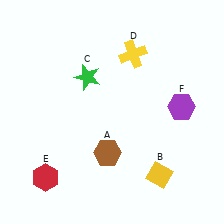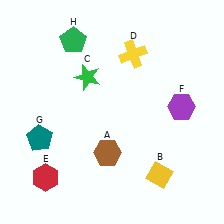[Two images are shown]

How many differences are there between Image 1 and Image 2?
There are 2 differences between the two images.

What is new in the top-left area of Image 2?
A green pentagon (H) was added in the top-left area of Image 2.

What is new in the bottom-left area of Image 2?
A teal pentagon (G) was added in the bottom-left area of Image 2.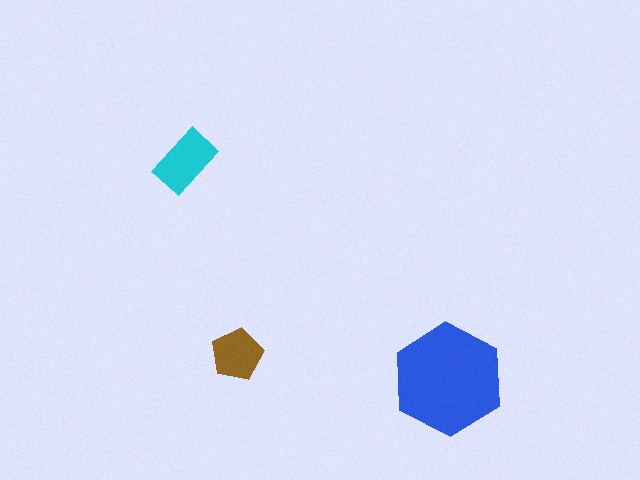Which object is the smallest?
The brown pentagon.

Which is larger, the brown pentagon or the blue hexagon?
The blue hexagon.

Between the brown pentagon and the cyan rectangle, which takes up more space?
The cyan rectangle.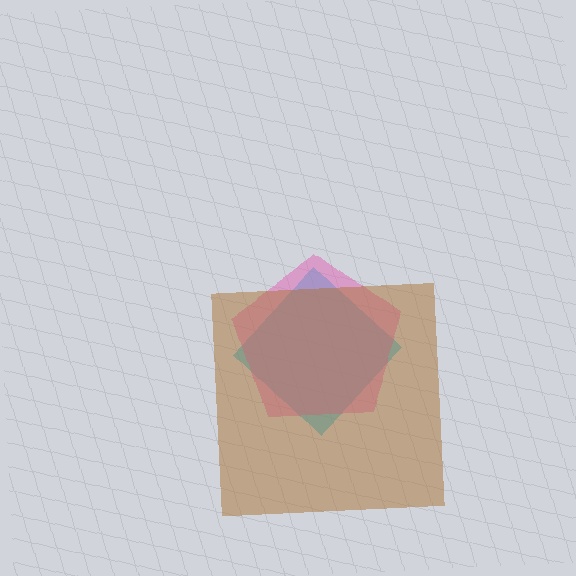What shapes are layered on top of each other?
The layered shapes are: a cyan diamond, a pink pentagon, a brown square.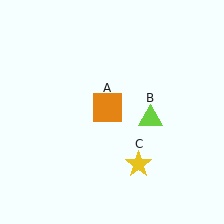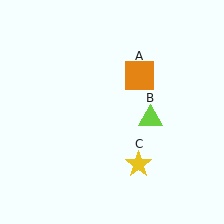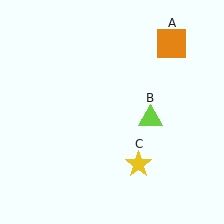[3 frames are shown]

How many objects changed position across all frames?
1 object changed position: orange square (object A).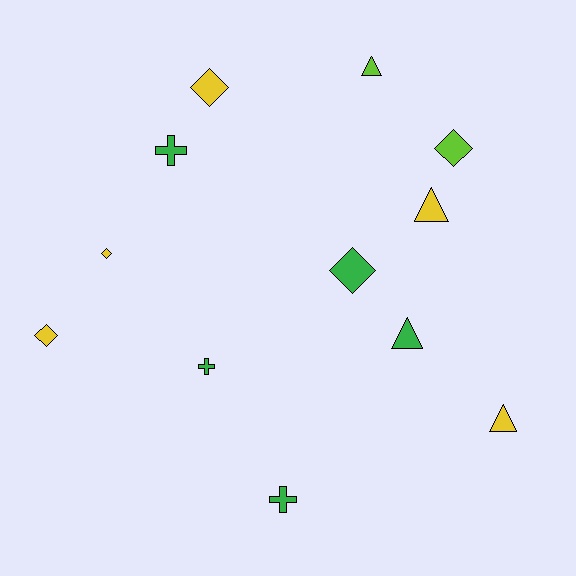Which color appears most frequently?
Green, with 5 objects.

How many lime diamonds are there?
There is 1 lime diamond.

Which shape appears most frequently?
Diamond, with 5 objects.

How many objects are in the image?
There are 12 objects.